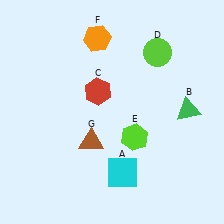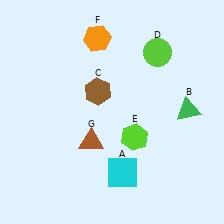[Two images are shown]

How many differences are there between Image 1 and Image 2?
There is 1 difference between the two images.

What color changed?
The hexagon (C) changed from red in Image 1 to brown in Image 2.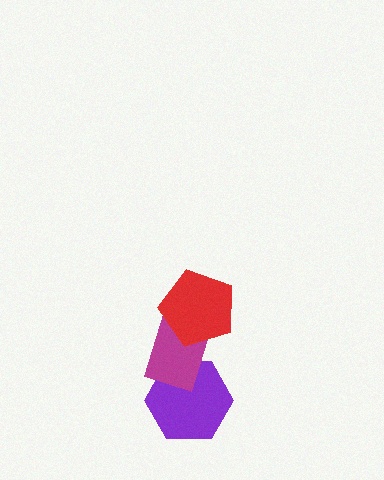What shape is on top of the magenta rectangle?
The red pentagon is on top of the magenta rectangle.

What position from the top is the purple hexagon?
The purple hexagon is 3rd from the top.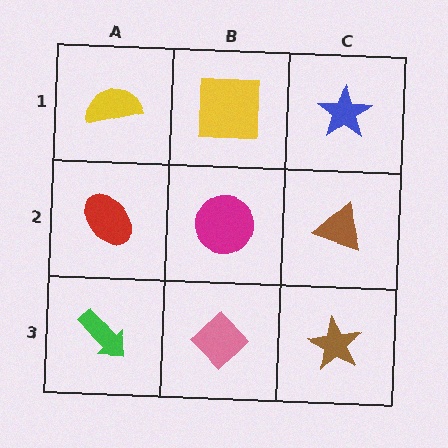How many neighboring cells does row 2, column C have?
3.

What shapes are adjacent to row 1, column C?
A brown triangle (row 2, column C), a yellow square (row 1, column B).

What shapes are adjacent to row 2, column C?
A blue star (row 1, column C), a brown star (row 3, column C), a magenta circle (row 2, column B).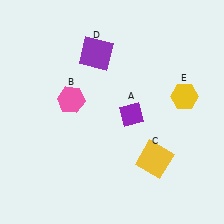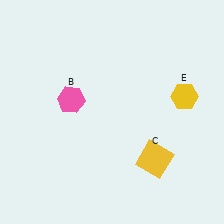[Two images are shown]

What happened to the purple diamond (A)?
The purple diamond (A) was removed in Image 2. It was in the bottom-right area of Image 1.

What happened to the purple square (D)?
The purple square (D) was removed in Image 2. It was in the top-left area of Image 1.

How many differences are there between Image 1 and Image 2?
There are 2 differences between the two images.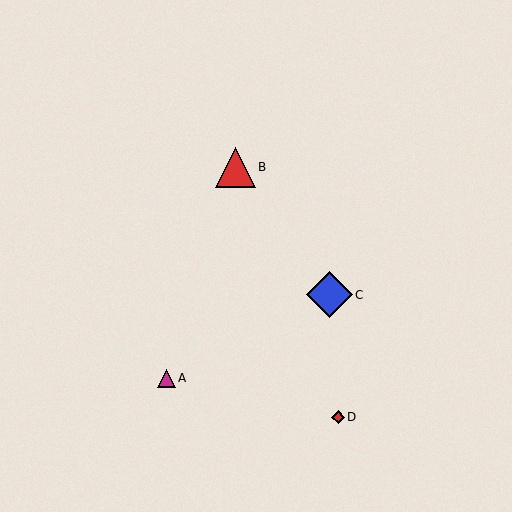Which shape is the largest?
The blue diamond (labeled C) is the largest.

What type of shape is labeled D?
Shape D is a red diamond.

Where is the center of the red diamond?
The center of the red diamond is at (338, 417).